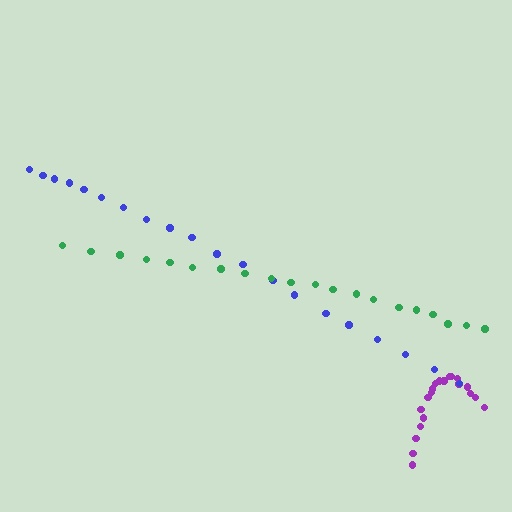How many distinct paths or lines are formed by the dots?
There are 3 distinct paths.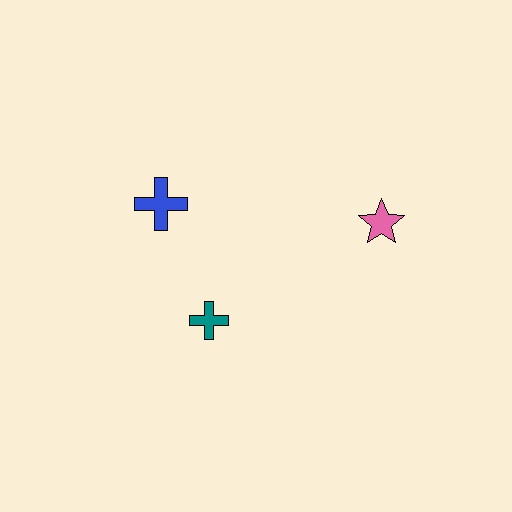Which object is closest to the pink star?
The teal cross is closest to the pink star.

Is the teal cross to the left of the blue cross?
No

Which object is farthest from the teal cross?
The pink star is farthest from the teal cross.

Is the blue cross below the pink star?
No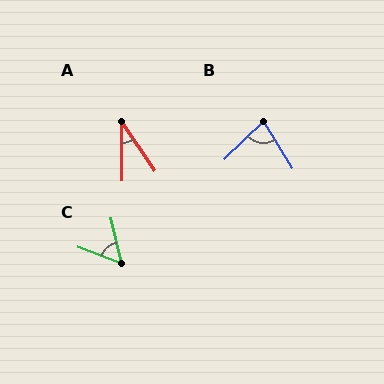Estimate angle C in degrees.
Approximately 56 degrees.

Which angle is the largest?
B, at approximately 78 degrees.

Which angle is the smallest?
A, at approximately 33 degrees.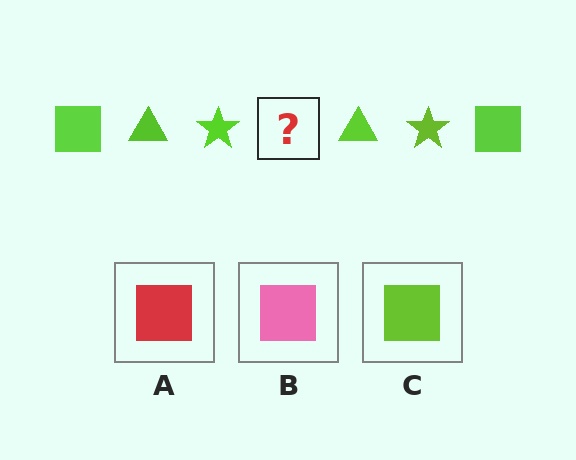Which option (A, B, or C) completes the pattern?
C.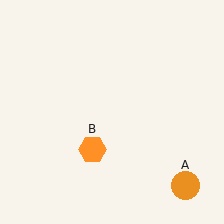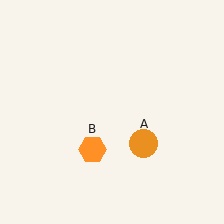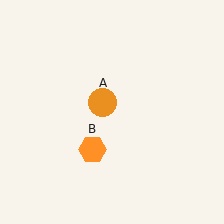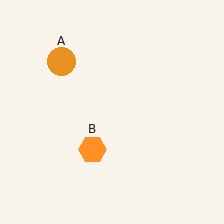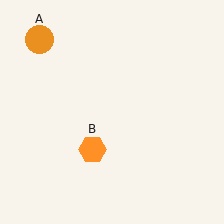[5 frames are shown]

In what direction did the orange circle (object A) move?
The orange circle (object A) moved up and to the left.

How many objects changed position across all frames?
1 object changed position: orange circle (object A).